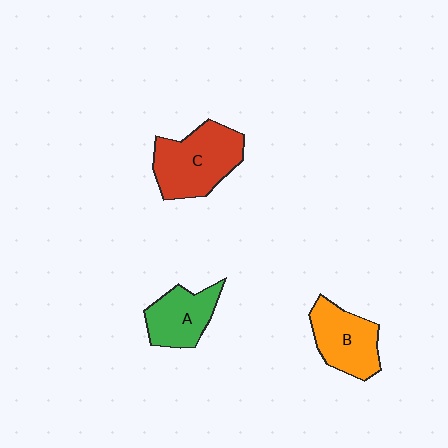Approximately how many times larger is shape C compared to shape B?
Approximately 1.3 times.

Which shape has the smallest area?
Shape A (green).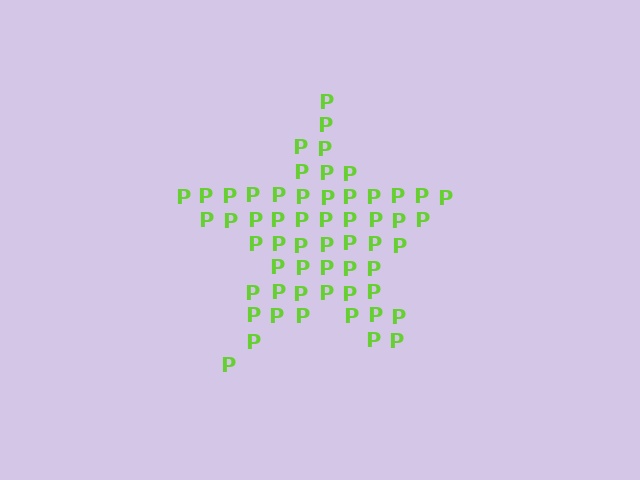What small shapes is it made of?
It is made of small letter P's.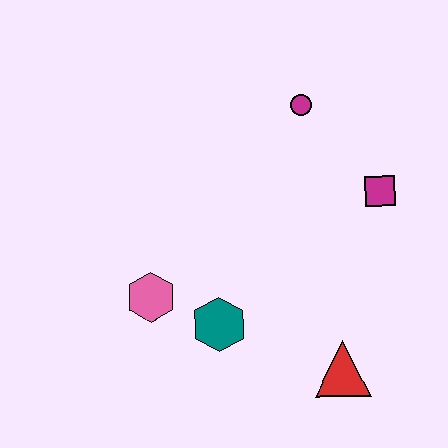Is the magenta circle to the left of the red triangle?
Yes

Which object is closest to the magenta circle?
The magenta square is closest to the magenta circle.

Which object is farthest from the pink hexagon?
The magenta square is farthest from the pink hexagon.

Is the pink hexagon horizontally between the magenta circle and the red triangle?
No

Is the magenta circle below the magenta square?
No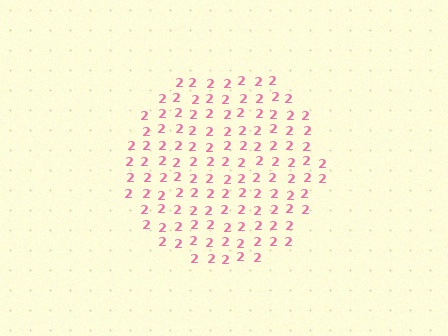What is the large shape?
The large shape is a circle.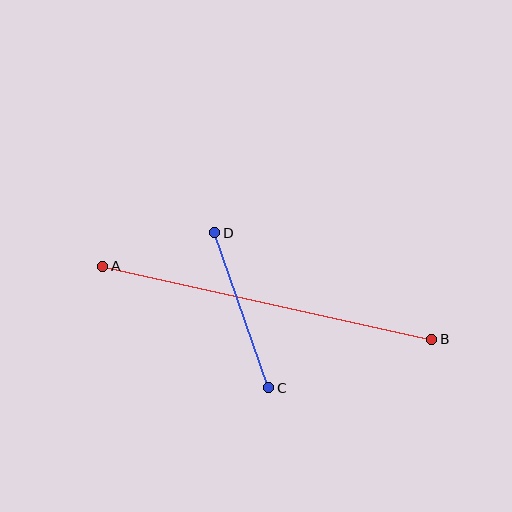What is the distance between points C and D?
The distance is approximately 164 pixels.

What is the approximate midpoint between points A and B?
The midpoint is at approximately (267, 303) pixels.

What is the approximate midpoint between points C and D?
The midpoint is at approximately (242, 310) pixels.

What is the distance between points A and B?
The distance is approximately 337 pixels.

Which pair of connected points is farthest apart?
Points A and B are farthest apart.